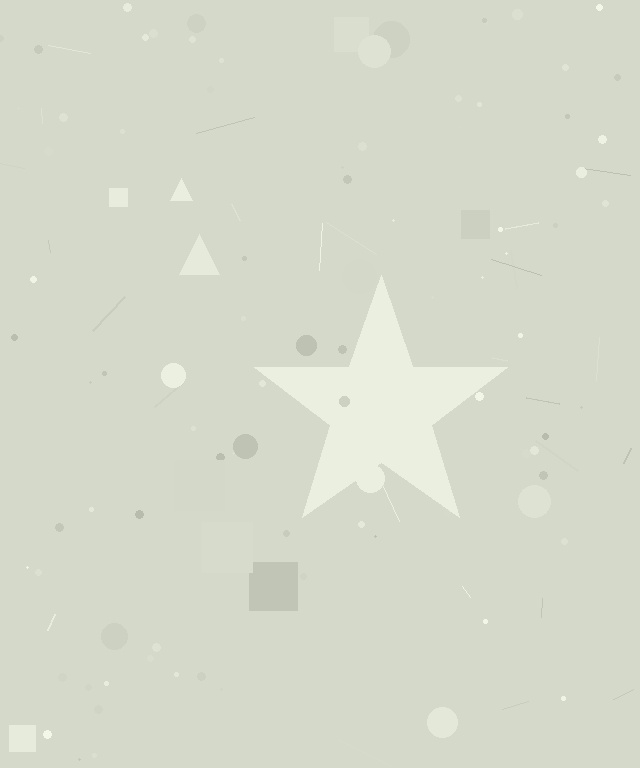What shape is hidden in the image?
A star is hidden in the image.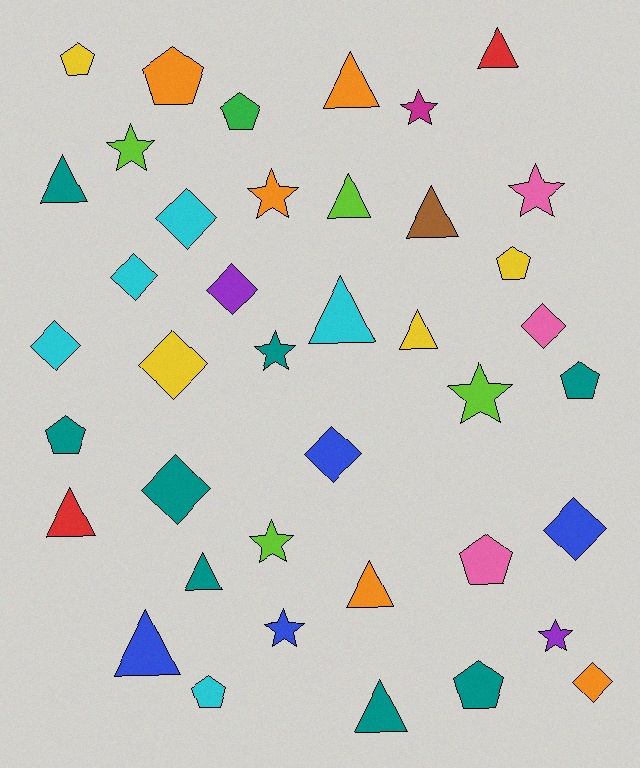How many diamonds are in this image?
There are 10 diamonds.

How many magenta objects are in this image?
There is 1 magenta object.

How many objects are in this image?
There are 40 objects.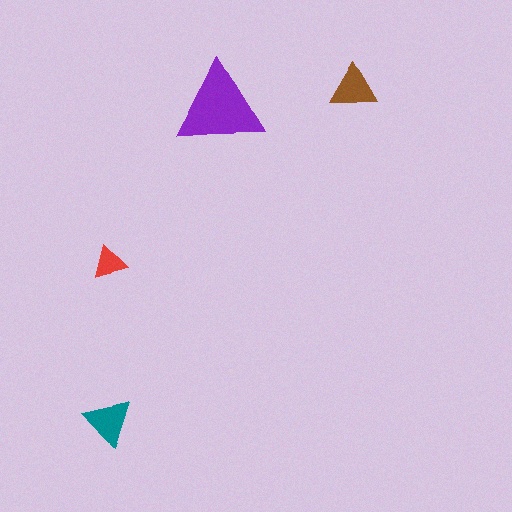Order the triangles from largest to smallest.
the purple one, the teal one, the brown one, the red one.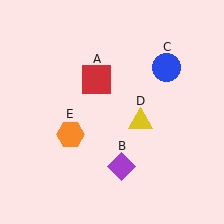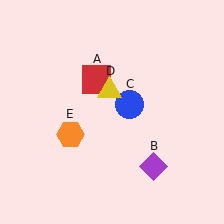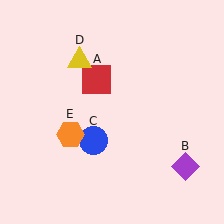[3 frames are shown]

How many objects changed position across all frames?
3 objects changed position: purple diamond (object B), blue circle (object C), yellow triangle (object D).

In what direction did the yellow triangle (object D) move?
The yellow triangle (object D) moved up and to the left.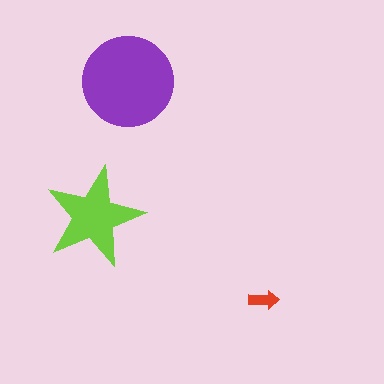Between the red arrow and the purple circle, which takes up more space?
The purple circle.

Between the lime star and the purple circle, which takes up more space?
The purple circle.